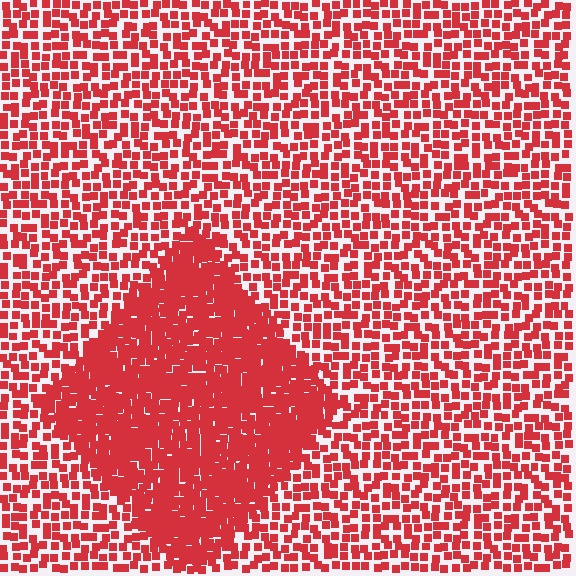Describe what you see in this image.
The image contains small red elements arranged at two different densities. A diamond-shaped region is visible where the elements are more densely packed than the surrounding area.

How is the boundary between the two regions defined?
The boundary is defined by a change in element density (approximately 2.1x ratio). All elements are the same color, size, and shape.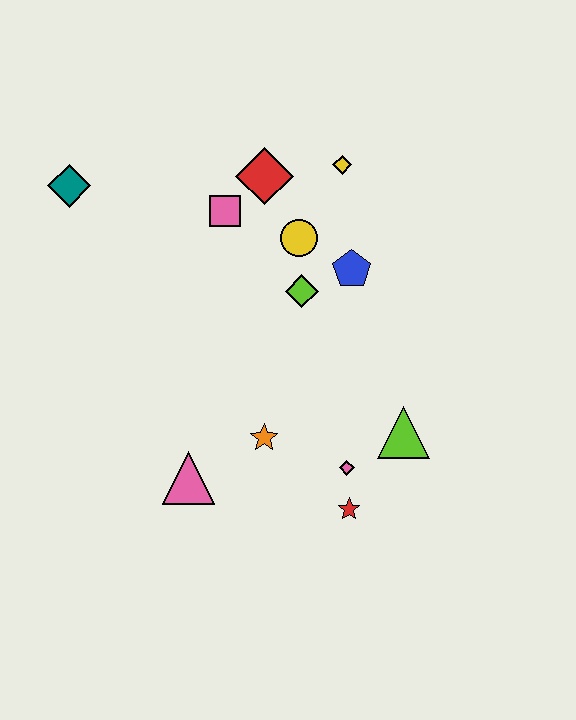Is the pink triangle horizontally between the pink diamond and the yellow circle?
No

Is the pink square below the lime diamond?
No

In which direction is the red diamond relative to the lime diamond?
The red diamond is above the lime diamond.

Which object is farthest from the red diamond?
The red star is farthest from the red diamond.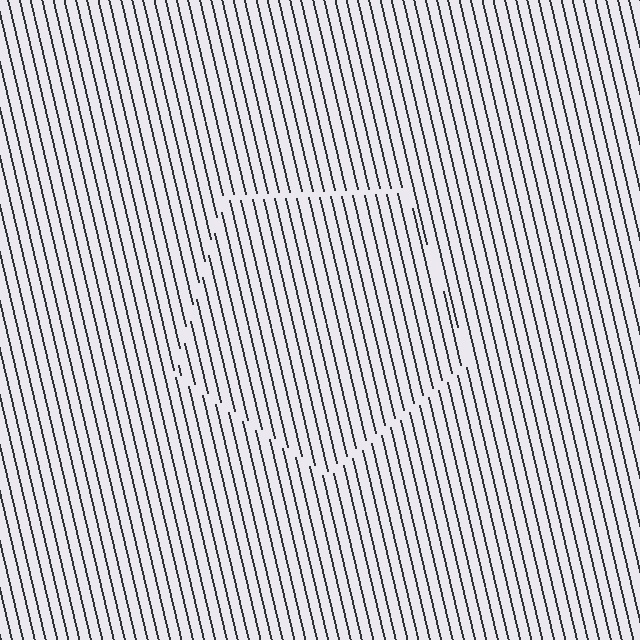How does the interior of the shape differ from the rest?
The interior of the shape contains the same grating, shifted by half a period — the contour is defined by the phase discontinuity where line-ends from the inner and outer gratings abut.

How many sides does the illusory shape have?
5 sides — the line-ends trace a pentagon.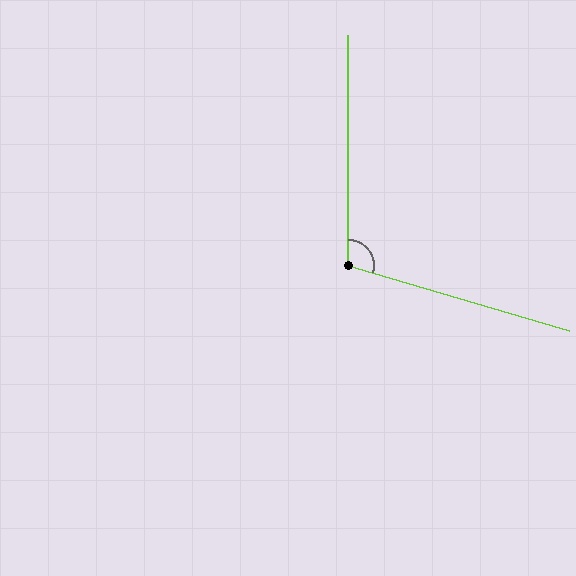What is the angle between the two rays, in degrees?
Approximately 106 degrees.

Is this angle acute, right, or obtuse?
It is obtuse.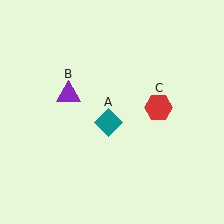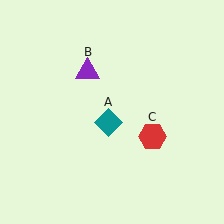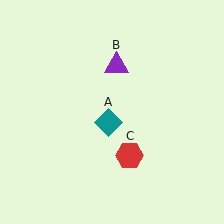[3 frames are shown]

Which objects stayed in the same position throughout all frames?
Teal diamond (object A) remained stationary.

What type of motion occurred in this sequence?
The purple triangle (object B), red hexagon (object C) rotated clockwise around the center of the scene.